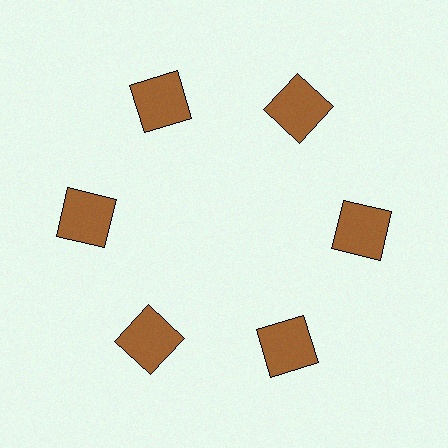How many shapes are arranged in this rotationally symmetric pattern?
There are 6 shapes, arranged in 6 groups of 1.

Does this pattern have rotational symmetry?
Yes, this pattern has 6-fold rotational symmetry. It looks the same after rotating 60 degrees around the center.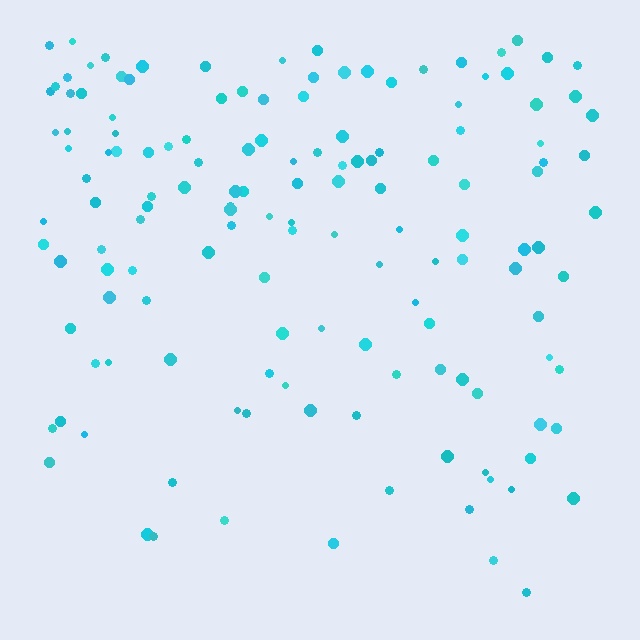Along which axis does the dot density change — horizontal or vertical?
Vertical.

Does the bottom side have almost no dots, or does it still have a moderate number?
Still a moderate number, just noticeably fewer than the top.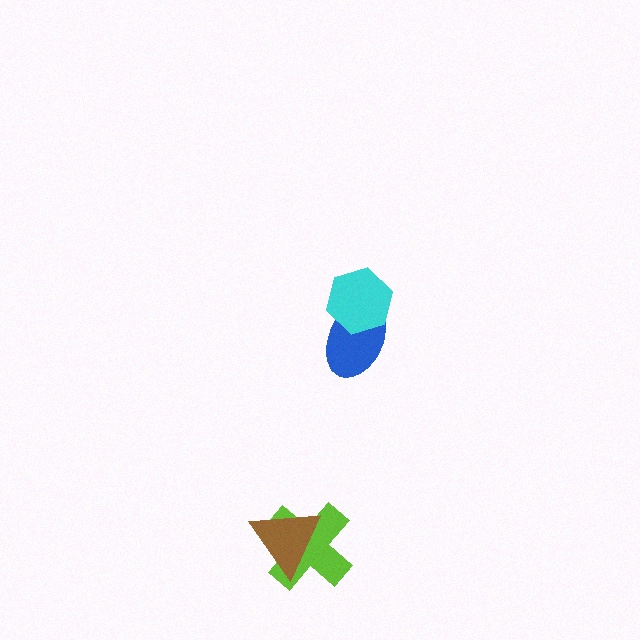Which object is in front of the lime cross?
The brown triangle is in front of the lime cross.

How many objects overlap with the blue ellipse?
1 object overlaps with the blue ellipse.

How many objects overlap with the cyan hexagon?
1 object overlaps with the cyan hexagon.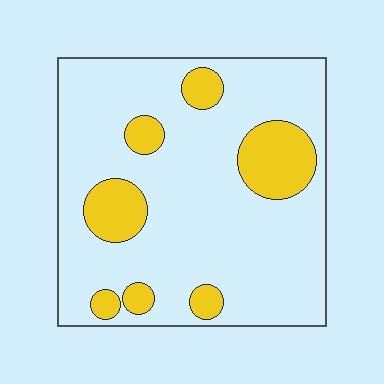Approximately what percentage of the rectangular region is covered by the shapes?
Approximately 20%.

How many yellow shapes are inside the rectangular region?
7.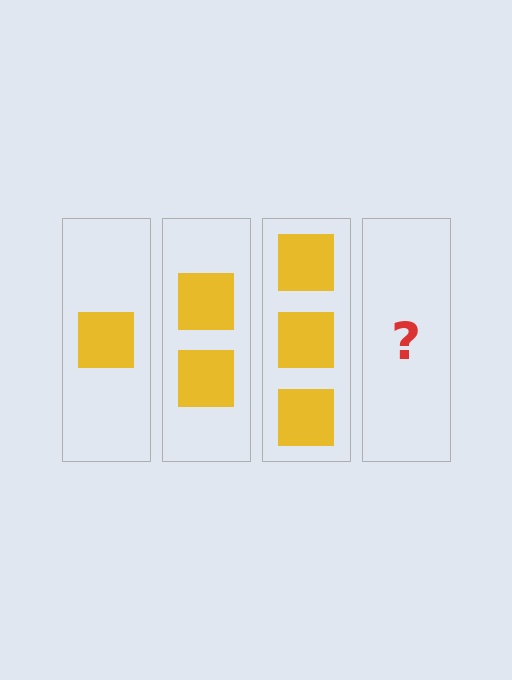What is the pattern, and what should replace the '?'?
The pattern is that each step adds one more square. The '?' should be 4 squares.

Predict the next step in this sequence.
The next step is 4 squares.